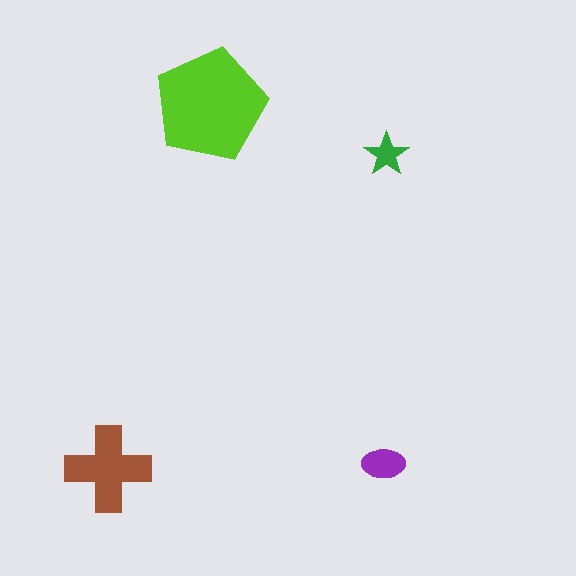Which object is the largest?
The lime pentagon.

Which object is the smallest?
The green star.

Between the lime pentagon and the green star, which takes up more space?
The lime pentagon.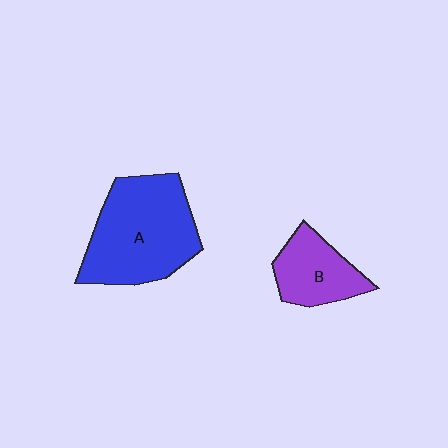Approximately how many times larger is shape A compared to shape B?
Approximately 1.9 times.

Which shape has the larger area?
Shape A (blue).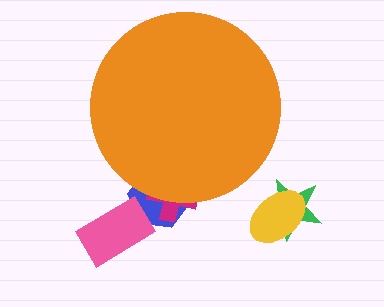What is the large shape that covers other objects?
An orange circle.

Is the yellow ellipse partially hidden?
No, the yellow ellipse is fully visible.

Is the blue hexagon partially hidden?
Yes, the blue hexagon is partially hidden behind the orange circle.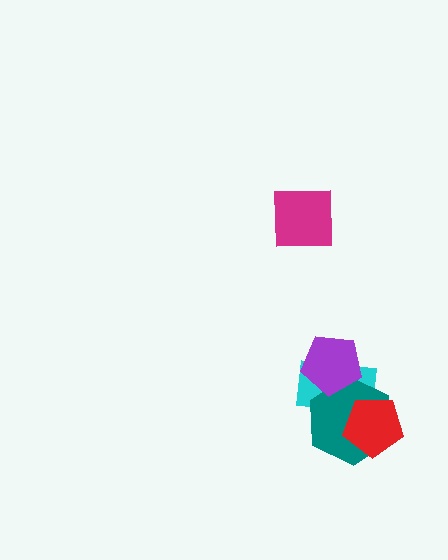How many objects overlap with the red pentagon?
2 objects overlap with the red pentagon.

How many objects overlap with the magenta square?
0 objects overlap with the magenta square.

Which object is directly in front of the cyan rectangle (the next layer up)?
The teal hexagon is directly in front of the cyan rectangle.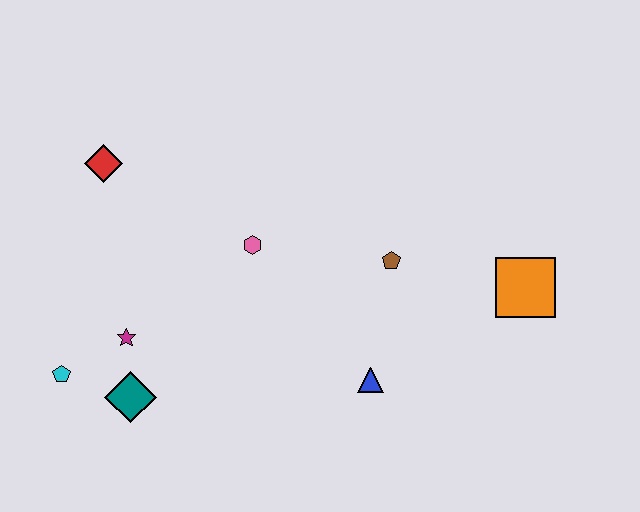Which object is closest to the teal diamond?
The magenta star is closest to the teal diamond.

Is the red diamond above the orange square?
Yes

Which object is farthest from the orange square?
The cyan pentagon is farthest from the orange square.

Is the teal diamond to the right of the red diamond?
Yes